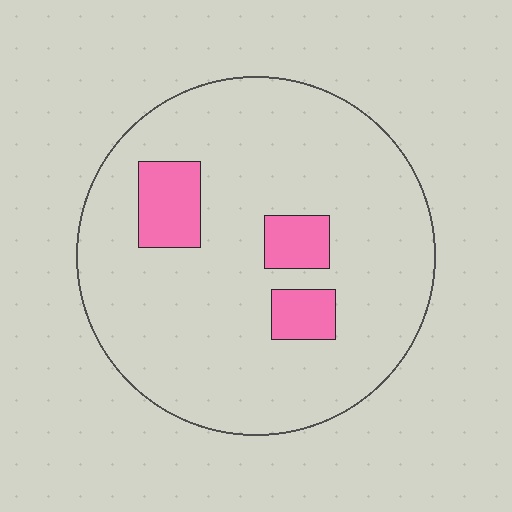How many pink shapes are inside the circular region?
3.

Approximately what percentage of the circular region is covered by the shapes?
Approximately 10%.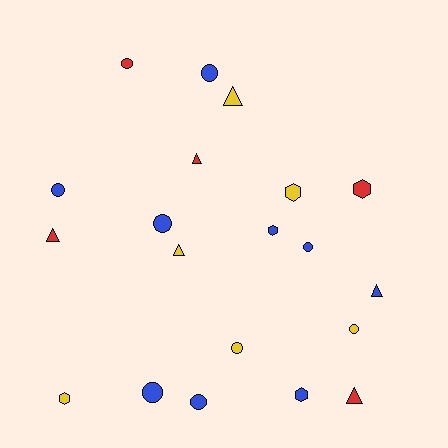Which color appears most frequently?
Blue, with 9 objects.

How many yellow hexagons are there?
There are 2 yellow hexagons.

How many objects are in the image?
There are 20 objects.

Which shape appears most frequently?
Circle, with 9 objects.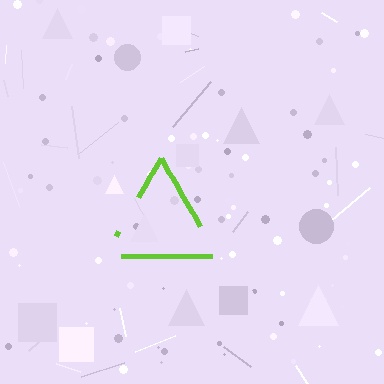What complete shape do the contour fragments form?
The contour fragments form a triangle.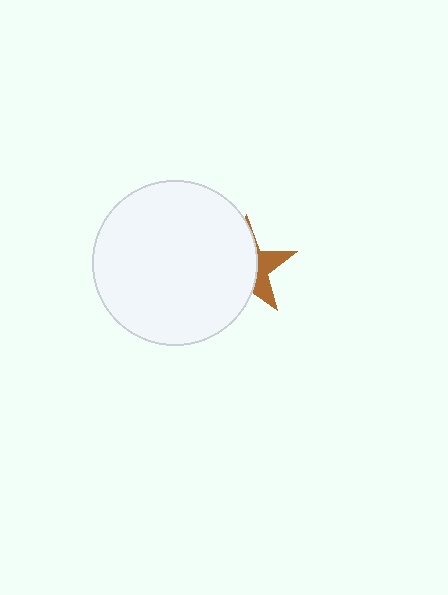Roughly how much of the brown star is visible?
A small part of it is visible (roughly 34%).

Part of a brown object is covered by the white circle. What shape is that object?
It is a star.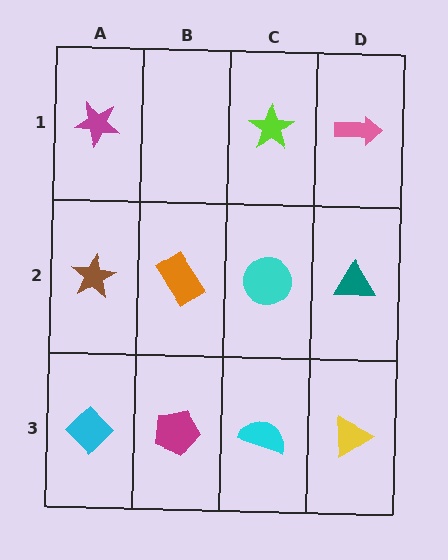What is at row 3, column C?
A cyan semicircle.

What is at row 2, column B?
An orange rectangle.